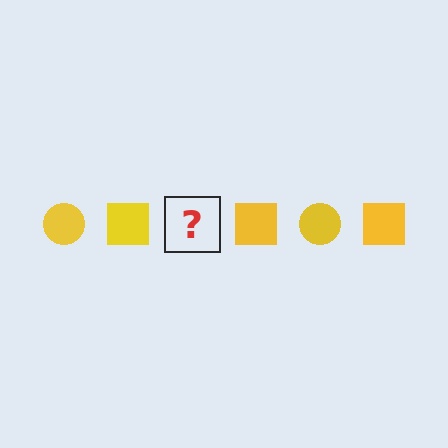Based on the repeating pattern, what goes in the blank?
The blank should be a yellow circle.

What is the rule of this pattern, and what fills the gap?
The rule is that the pattern cycles through circle, square shapes in yellow. The gap should be filled with a yellow circle.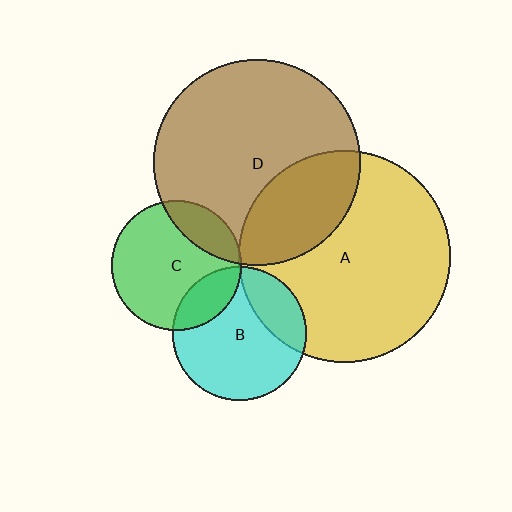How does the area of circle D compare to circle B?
Approximately 2.4 times.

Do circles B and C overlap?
Yes.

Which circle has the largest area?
Circle A (yellow).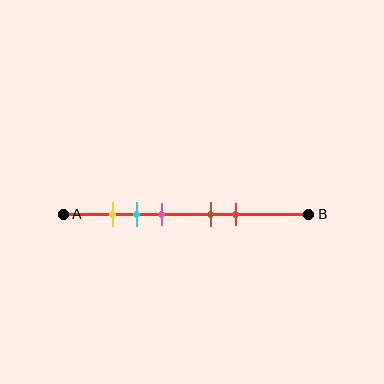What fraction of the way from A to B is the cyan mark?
The cyan mark is approximately 30% (0.3) of the way from A to B.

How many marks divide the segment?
There are 5 marks dividing the segment.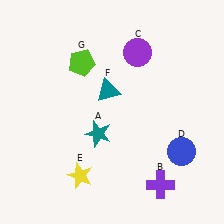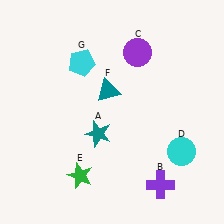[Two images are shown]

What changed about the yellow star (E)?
In Image 1, E is yellow. In Image 2, it changed to green.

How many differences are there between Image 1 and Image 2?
There are 3 differences between the two images.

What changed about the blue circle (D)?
In Image 1, D is blue. In Image 2, it changed to cyan.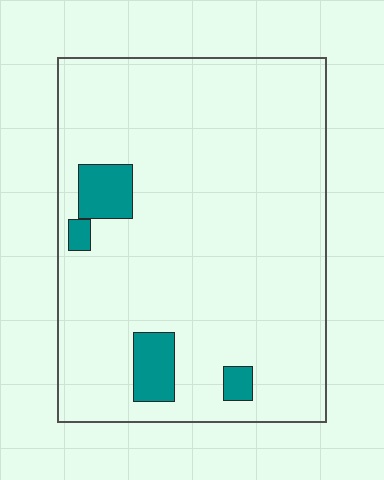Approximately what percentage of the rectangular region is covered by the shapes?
Approximately 10%.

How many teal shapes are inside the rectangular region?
4.